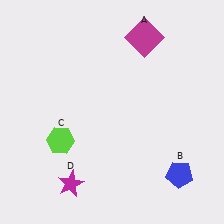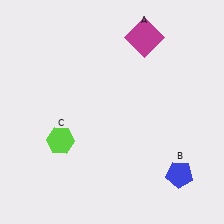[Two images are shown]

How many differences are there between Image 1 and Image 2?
There is 1 difference between the two images.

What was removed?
The magenta star (D) was removed in Image 2.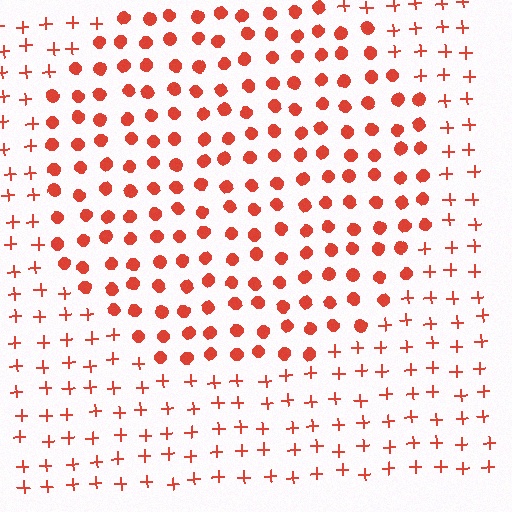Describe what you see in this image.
The image is filled with small red elements arranged in a uniform grid. A circle-shaped region contains circles, while the surrounding area contains plus signs. The boundary is defined purely by the change in element shape.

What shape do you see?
I see a circle.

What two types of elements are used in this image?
The image uses circles inside the circle region and plus signs outside it.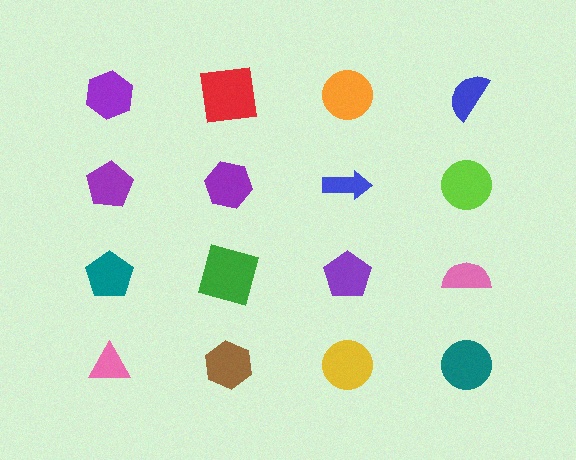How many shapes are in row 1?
4 shapes.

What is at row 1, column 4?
A blue semicircle.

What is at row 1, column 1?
A purple hexagon.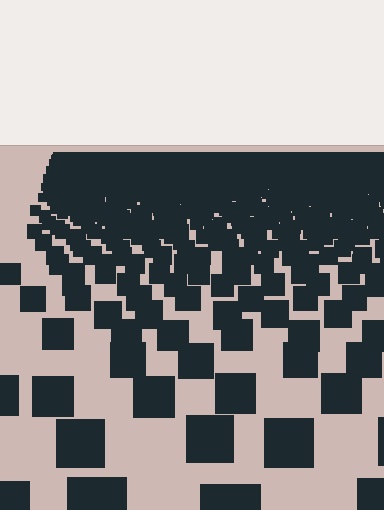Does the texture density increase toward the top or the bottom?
Density increases toward the top.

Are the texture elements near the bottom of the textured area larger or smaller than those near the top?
Larger. Near the bottom, elements are closer to the viewer and appear at a bigger on-screen size.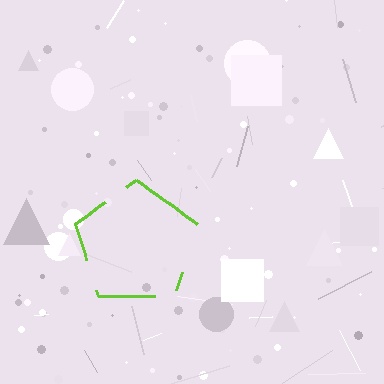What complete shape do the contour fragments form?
The contour fragments form a pentagon.